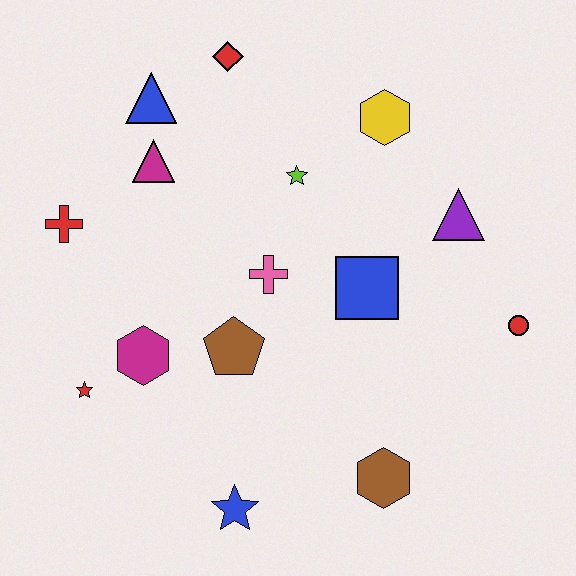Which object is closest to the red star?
The magenta hexagon is closest to the red star.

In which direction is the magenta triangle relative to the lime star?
The magenta triangle is to the left of the lime star.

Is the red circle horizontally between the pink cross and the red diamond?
No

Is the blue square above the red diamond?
No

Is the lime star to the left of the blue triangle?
No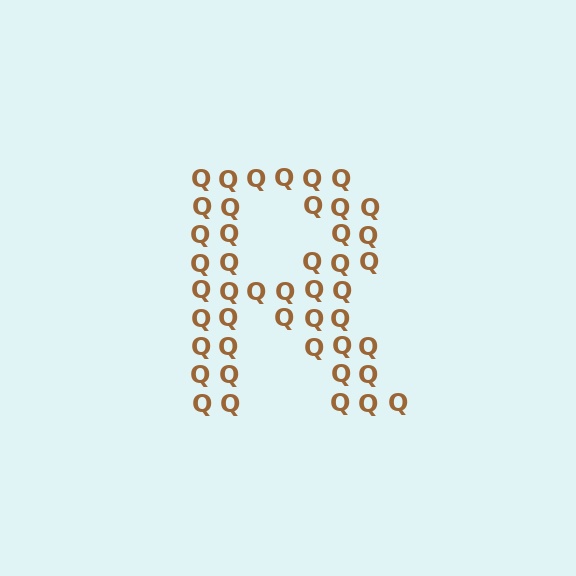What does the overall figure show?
The overall figure shows the letter R.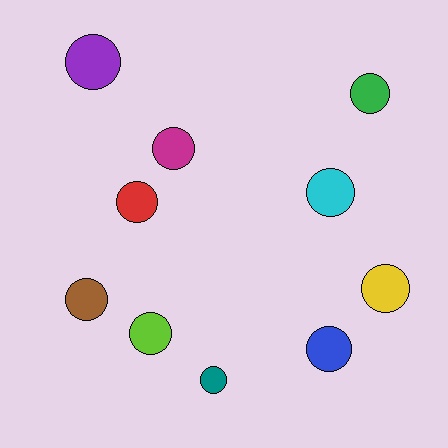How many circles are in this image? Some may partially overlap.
There are 10 circles.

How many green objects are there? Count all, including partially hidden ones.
There is 1 green object.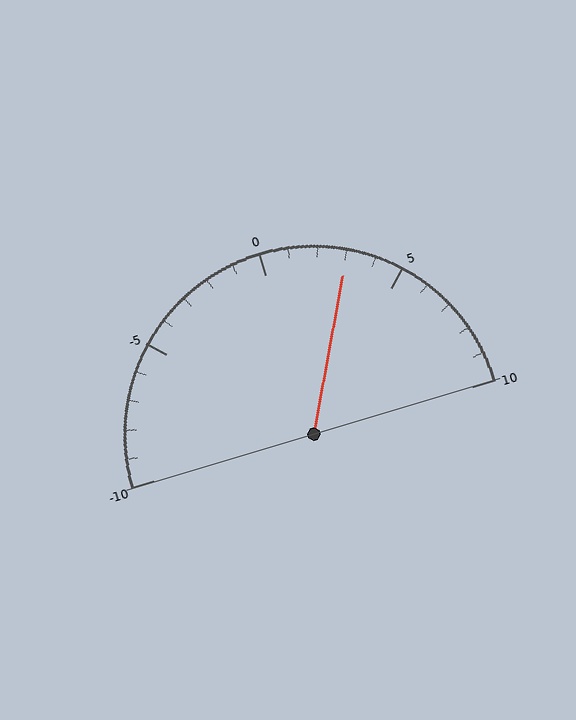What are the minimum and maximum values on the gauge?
The gauge ranges from -10 to 10.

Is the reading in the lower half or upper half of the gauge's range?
The reading is in the upper half of the range (-10 to 10).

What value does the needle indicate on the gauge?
The needle indicates approximately 3.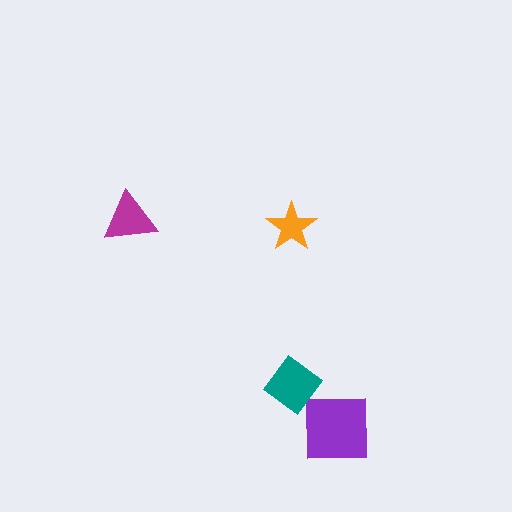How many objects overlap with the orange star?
0 objects overlap with the orange star.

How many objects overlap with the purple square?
1 object overlaps with the purple square.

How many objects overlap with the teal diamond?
1 object overlaps with the teal diamond.